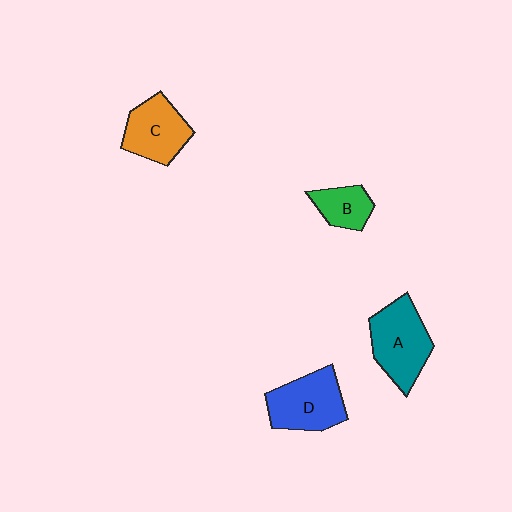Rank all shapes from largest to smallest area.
From largest to smallest: A (teal), D (blue), C (orange), B (green).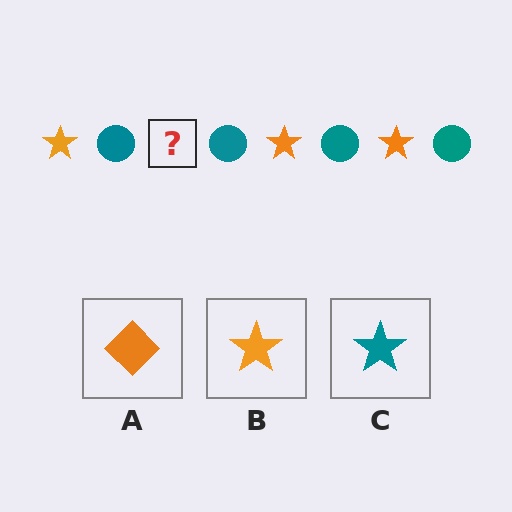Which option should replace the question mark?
Option B.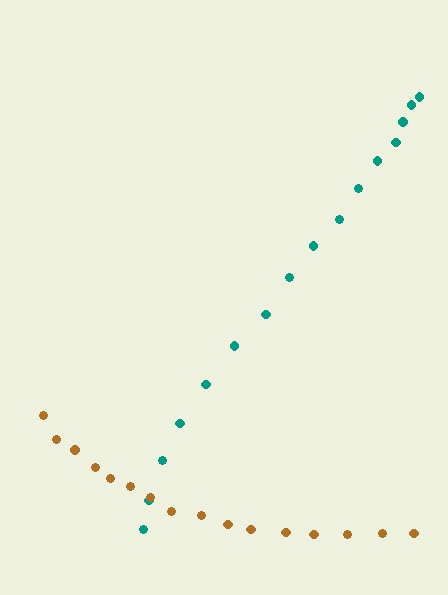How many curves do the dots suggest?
There are 2 distinct paths.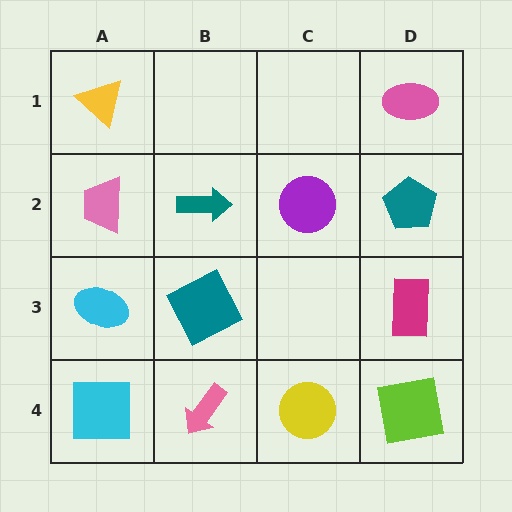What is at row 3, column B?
A teal square.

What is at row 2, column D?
A teal pentagon.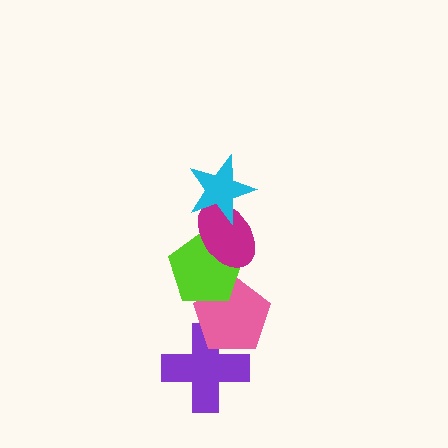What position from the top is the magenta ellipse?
The magenta ellipse is 2nd from the top.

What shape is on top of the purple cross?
The pink pentagon is on top of the purple cross.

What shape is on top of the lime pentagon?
The magenta ellipse is on top of the lime pentagon.